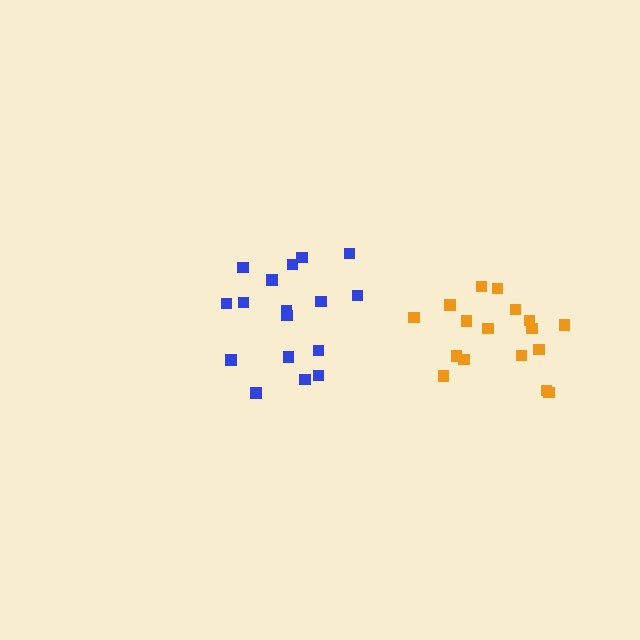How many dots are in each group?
Group 1: 18 dots, Group 2: 17 dots (35 total).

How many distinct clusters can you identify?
There are 2 distinct clusters.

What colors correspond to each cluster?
The clusters are colored: blue, orange.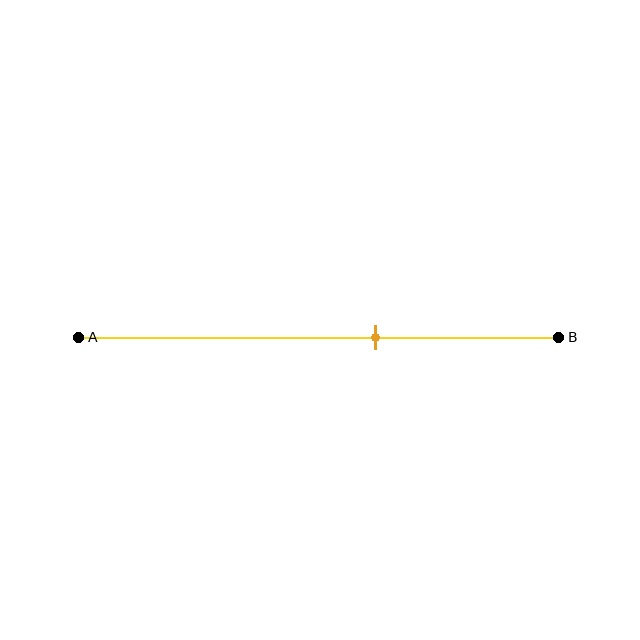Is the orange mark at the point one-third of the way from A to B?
No, the mark is at about 60% from A, not at the 33% one-third point.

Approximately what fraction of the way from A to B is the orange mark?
The orange mark is approximately 60% of the way from A to B.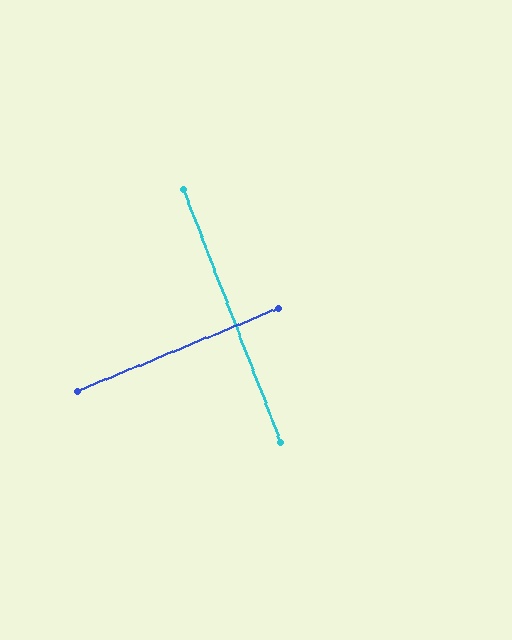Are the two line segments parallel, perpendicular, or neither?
Perpendicular — they meet at approximately 89°.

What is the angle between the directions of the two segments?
Approximately 89 degrees.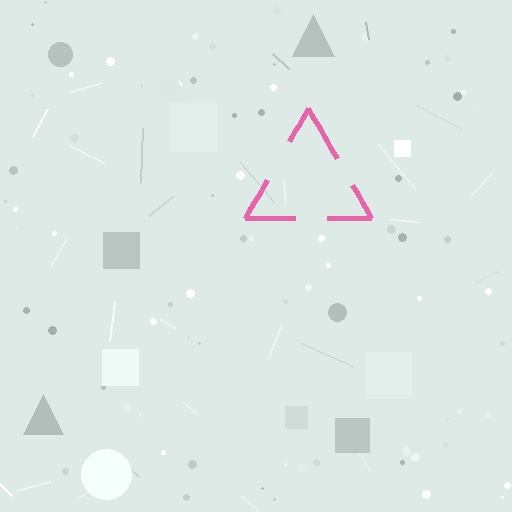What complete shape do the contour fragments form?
The contour fragments form a triangle.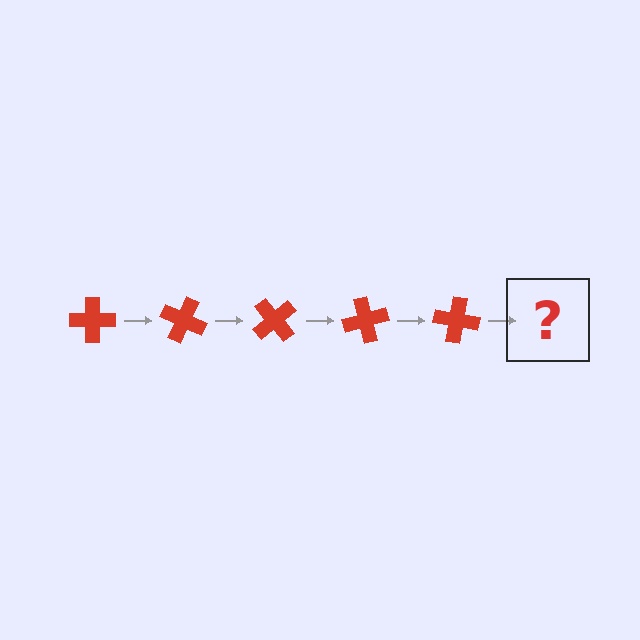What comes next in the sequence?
The next element should be a red cross rotated 125 degrees.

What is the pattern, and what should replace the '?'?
The pattern is that the cross rotates 25 degrees each step. The '?' should be a red cross rotated 125 degrees.